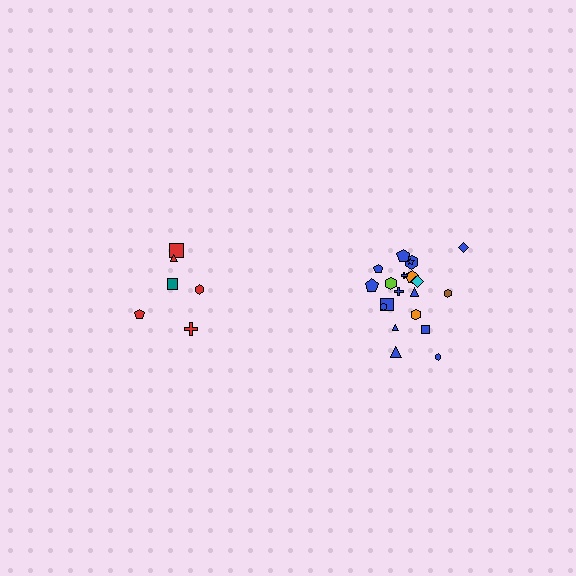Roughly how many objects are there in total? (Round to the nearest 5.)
Roughly 30 objects in total.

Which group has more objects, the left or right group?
The right group.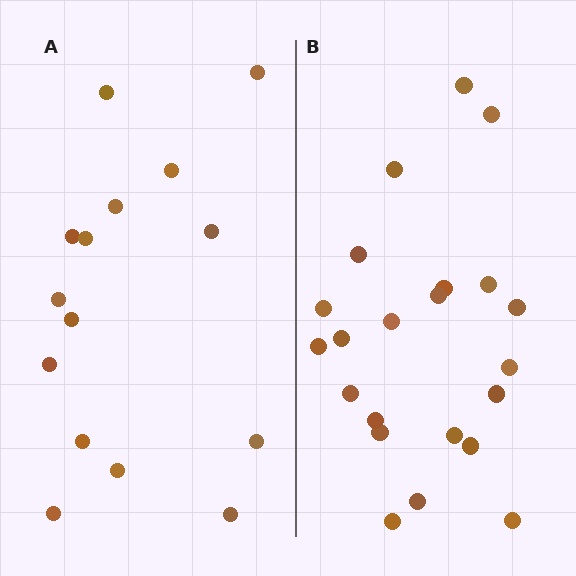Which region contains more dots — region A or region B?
Region B (the right region) has more dots.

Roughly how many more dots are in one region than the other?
Region B has roughly 8 or so more dots than region A.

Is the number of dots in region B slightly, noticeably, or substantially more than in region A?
Region B has substantially more. The ratio is roughly 1.5 to 1.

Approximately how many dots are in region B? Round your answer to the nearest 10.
About 20 dots. (The exact count is 22, which rounds to 20.)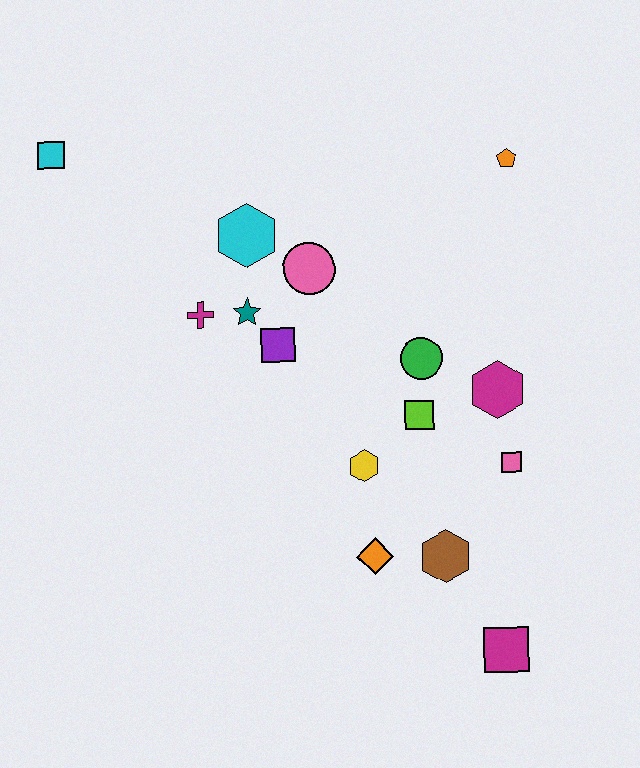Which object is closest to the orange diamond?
The brown hexagon is closest to the orange diamond.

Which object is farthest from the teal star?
The magenta square is farthest from the teal star.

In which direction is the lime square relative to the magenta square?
The lime square is above the magenta square.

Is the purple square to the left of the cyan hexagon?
No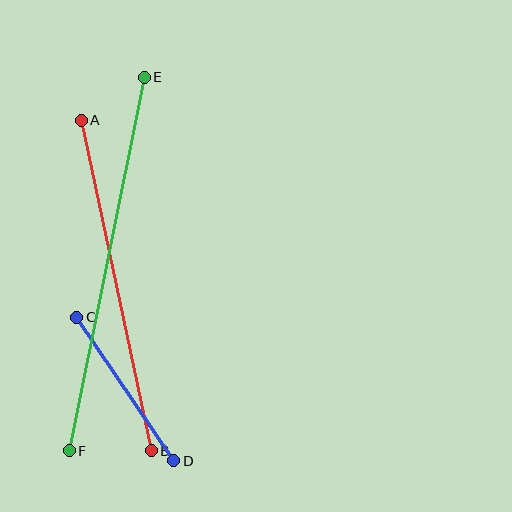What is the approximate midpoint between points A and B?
The midpoint is at approximately (116, 285) pixels.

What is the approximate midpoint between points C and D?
The midpoint is at approximately (125, 389) pixels.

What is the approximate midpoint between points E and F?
The midpoint is at approximately (107, 264) pixels.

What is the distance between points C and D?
The distance is approximately 173 pixels.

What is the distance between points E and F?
The distance is approximately 381 pixels.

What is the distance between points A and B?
The distance is approximately 338 pixels.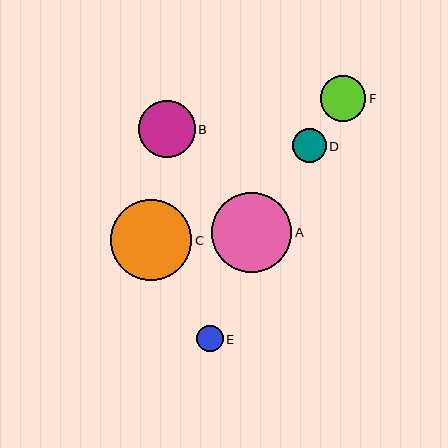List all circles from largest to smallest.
From largest to smallest: C, A, B, F, D, E.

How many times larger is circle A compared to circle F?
Circle A is approximately 1.8 times the size of circle F.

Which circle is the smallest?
Circle E is the smallest with a size of approximately 26 pixels.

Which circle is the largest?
Circle C is the largest with a size of approximately 81 pixels.